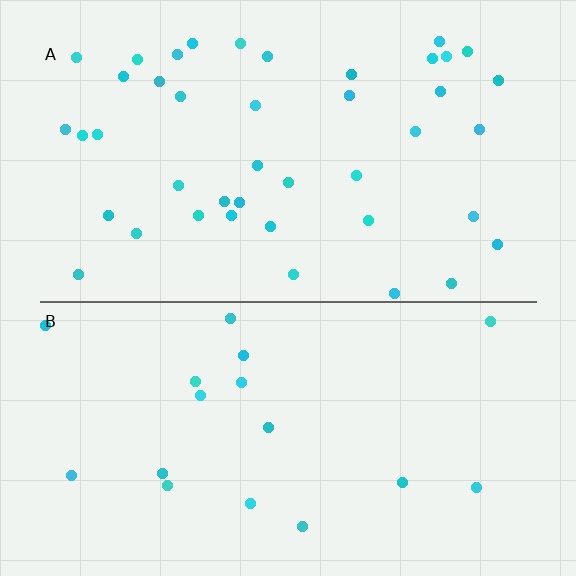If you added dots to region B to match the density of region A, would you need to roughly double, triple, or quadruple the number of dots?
Approximately double.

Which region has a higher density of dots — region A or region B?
A (the top).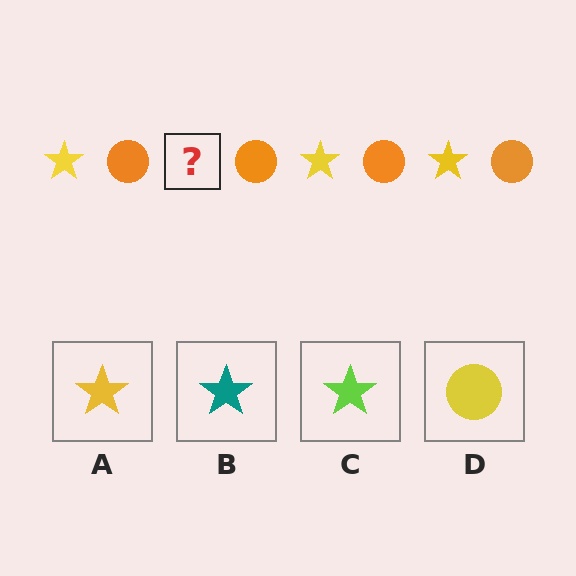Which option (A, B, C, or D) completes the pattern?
A.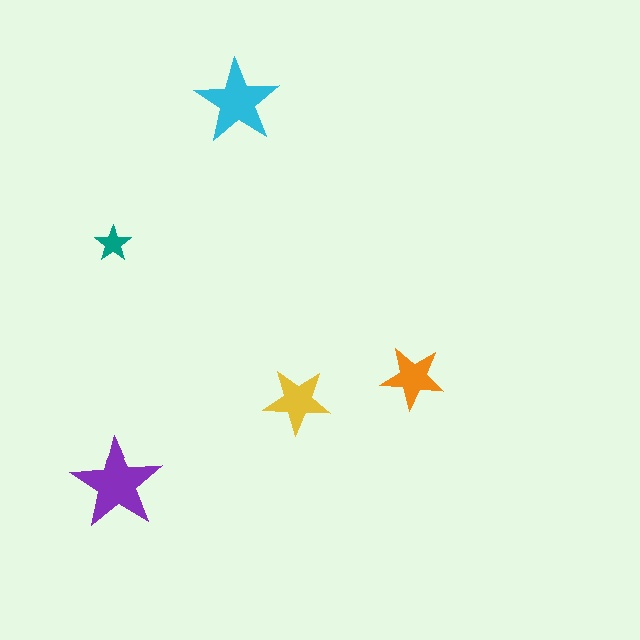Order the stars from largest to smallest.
the purple one, the cyan one, the yellow one, the orange one, the teal one.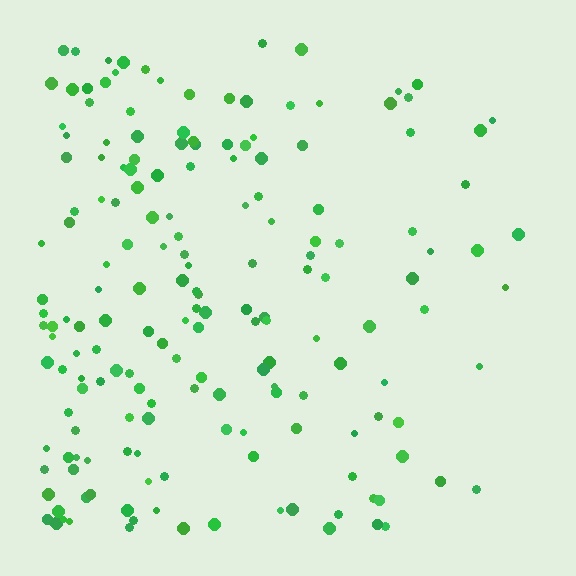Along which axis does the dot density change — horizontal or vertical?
Horizontal.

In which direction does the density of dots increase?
From right to left, with the left side densest.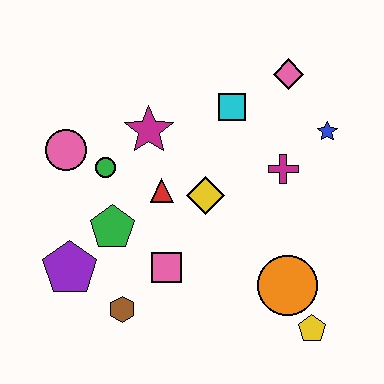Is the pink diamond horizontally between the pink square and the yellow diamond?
No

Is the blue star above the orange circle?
Yes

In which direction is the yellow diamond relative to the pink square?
The yellow diamond is above the pink square.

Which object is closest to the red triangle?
The yellow diamond is closest to the red triangle.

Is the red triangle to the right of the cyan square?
No